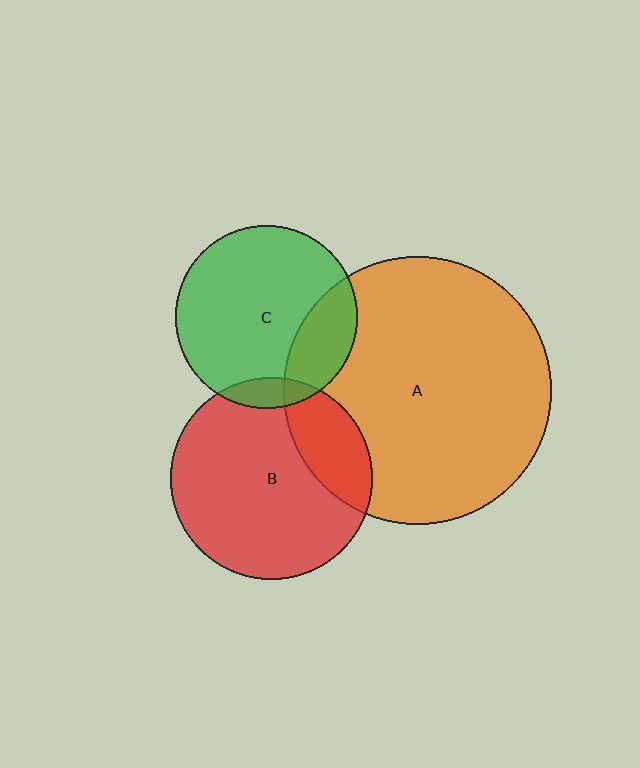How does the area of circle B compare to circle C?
Approximately 1.2 times.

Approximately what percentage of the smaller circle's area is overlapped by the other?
Approximately 20%.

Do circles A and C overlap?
Yes.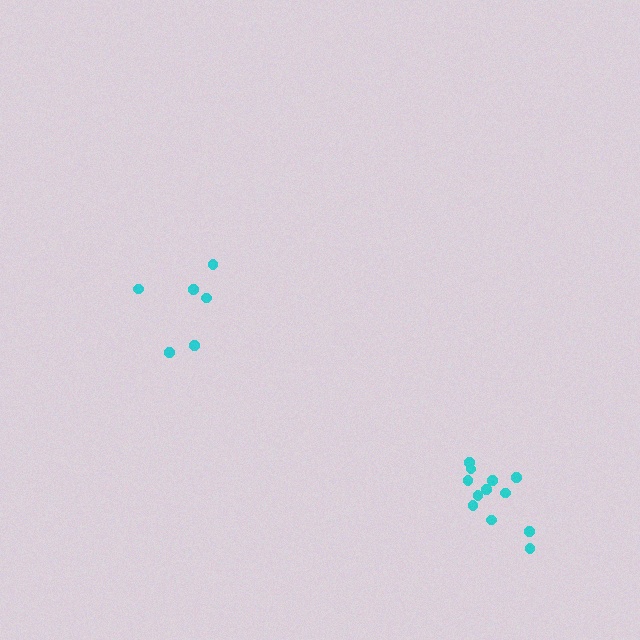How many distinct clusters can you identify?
There are 2 distinct clusters.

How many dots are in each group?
Group 1: 6 dots, Group 2: 12 dots (18 total).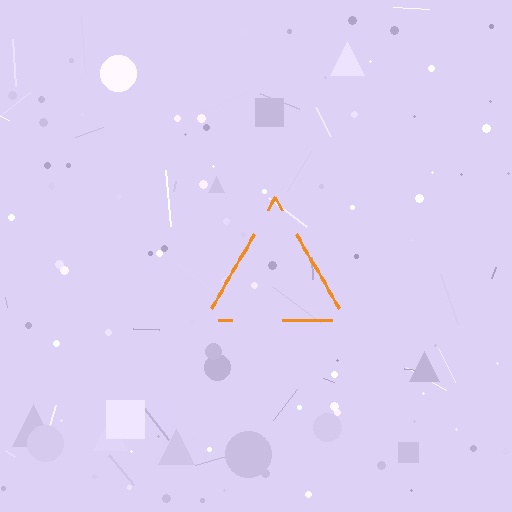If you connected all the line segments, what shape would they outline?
They would outline a triangle.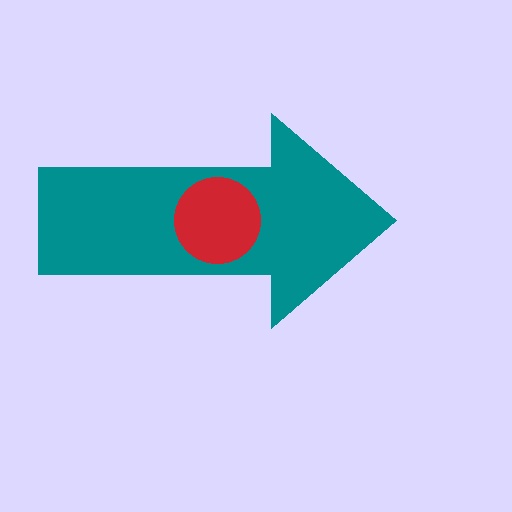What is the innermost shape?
The red circle.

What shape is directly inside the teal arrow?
The red circle.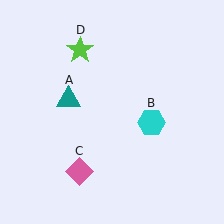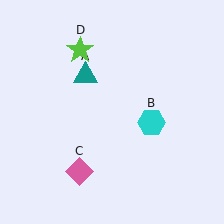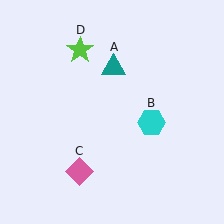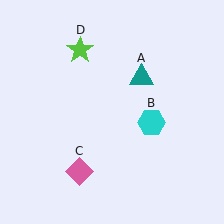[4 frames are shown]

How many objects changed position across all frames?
1 object changed position: teal triangle (object A).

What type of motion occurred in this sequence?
The teal triangle (object A) rotated clockwise around the center of the scene.